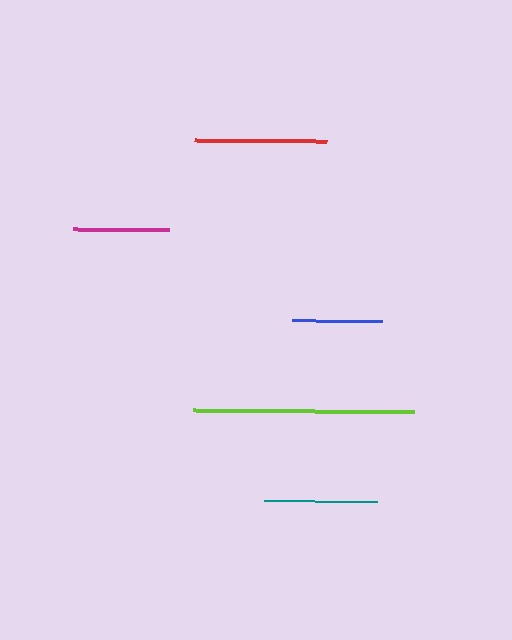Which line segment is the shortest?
The blue line is the shortest at approximately 89 pixels.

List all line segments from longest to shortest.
From longest to shortest: lime, red, teal, magenta, blue.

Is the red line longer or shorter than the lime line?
The lime line is longer than the red line.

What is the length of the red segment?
The red segment is approximately 132 pixels long.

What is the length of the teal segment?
The teal segment is approximately 113 pixels long.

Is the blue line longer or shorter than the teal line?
The teal line is longer than the blue line.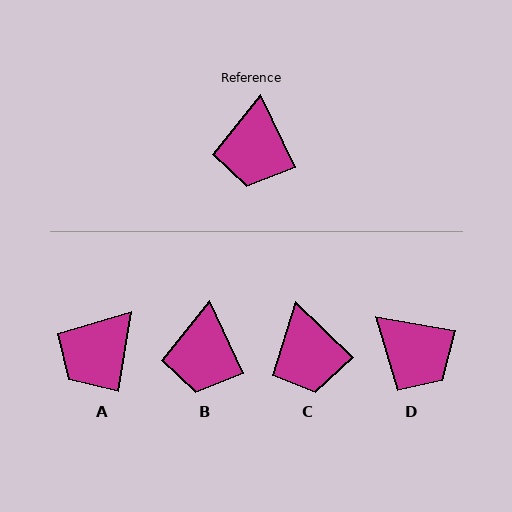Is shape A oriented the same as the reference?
No, it is off by about 34 degrees.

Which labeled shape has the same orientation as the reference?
B.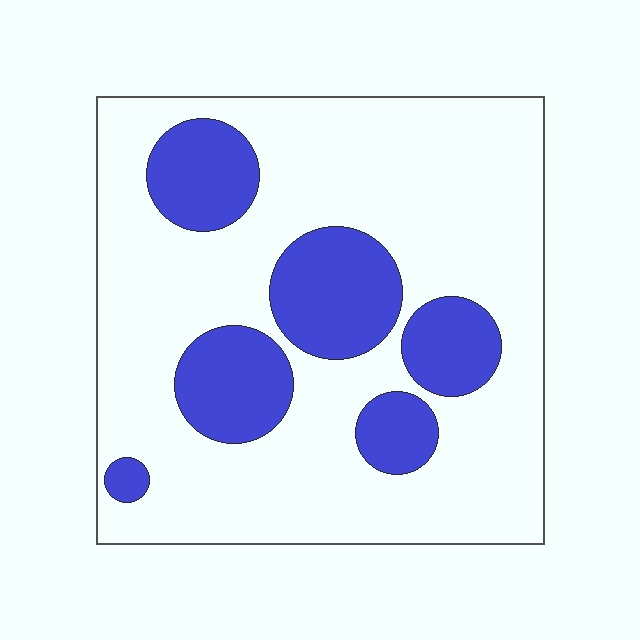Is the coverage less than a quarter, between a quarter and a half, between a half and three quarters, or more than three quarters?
Between a quarter and a half.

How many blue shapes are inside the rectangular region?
6.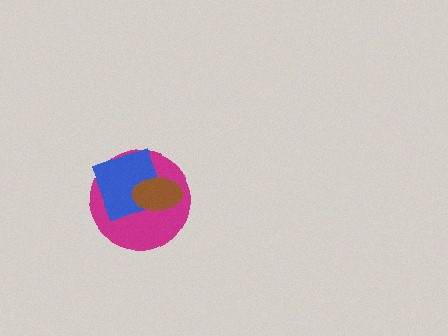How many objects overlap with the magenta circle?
2 objects overlap with the magenta circle.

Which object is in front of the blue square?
The brown ellipse is in front of the blue square.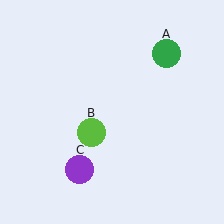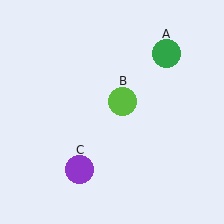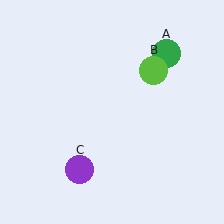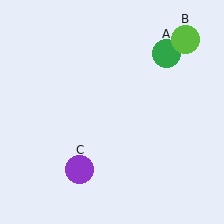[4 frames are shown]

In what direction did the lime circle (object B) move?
The lime circle (object B) moved up and to the right.